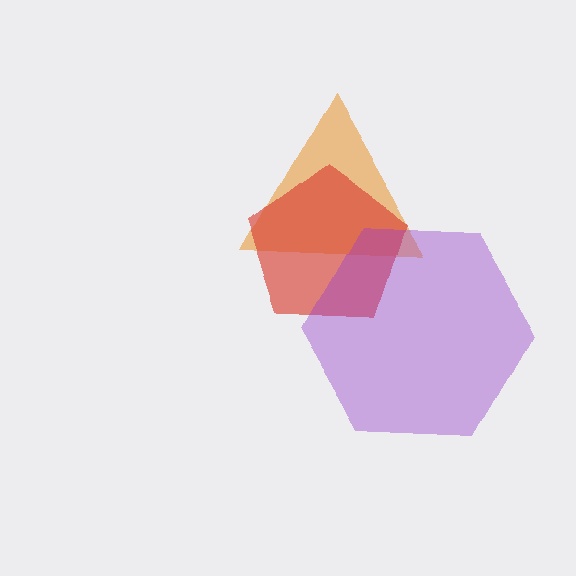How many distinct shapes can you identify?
There are 3 distinct shapes: an orange triangle, a red pentagon, a purple hexagon.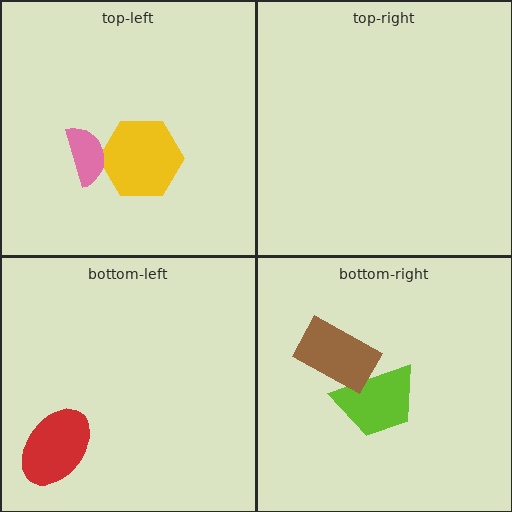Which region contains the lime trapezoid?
The bottom-right region.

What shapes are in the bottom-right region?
The lime trapezoid, the brown rectangle.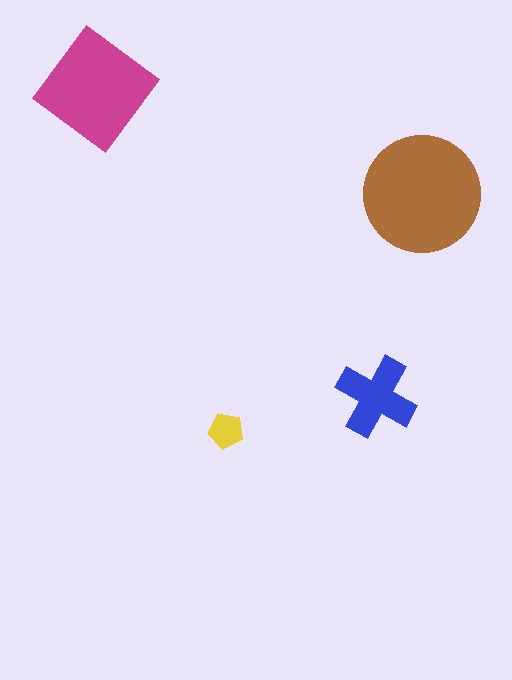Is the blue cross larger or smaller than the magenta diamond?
Smaller.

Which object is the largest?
The brown circle.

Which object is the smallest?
The yellow pentagon.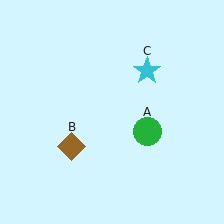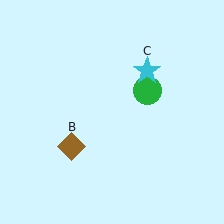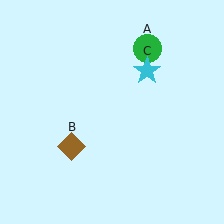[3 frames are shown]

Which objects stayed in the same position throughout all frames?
Brown diamond (object B) and cyan star (object C) remained stationary.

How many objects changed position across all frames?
1 object changed position: green circle (object A).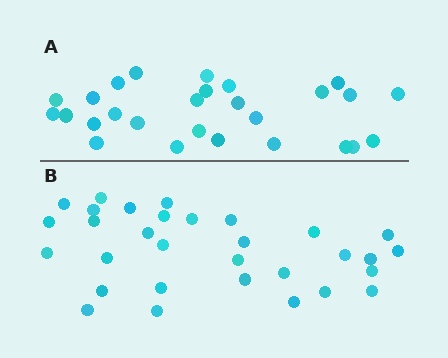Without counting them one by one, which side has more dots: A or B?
Region B (the bottom region) has more dots.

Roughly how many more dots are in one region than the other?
Region B has about 4 more dots than region A.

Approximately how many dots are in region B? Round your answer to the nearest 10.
About 30 dots. (The exact count is 31, which rounds to 30.)